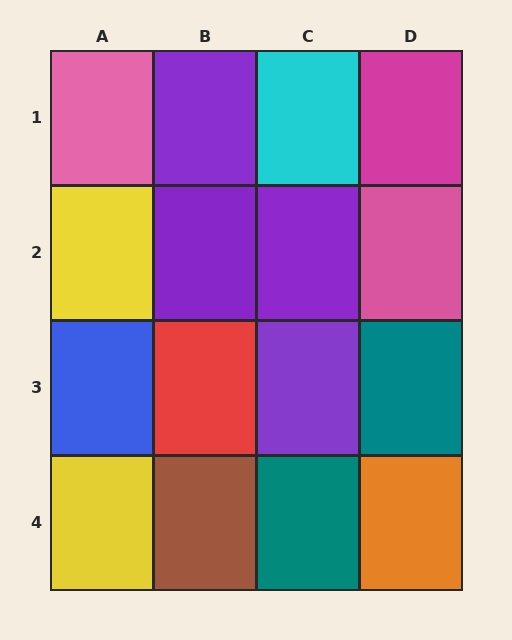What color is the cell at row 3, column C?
Purple.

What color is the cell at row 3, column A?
Blue.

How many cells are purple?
4 cells are purple.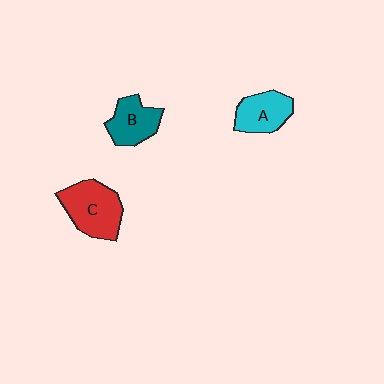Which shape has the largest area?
Shape C (red).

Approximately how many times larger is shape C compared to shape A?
Approximately 1.4 times.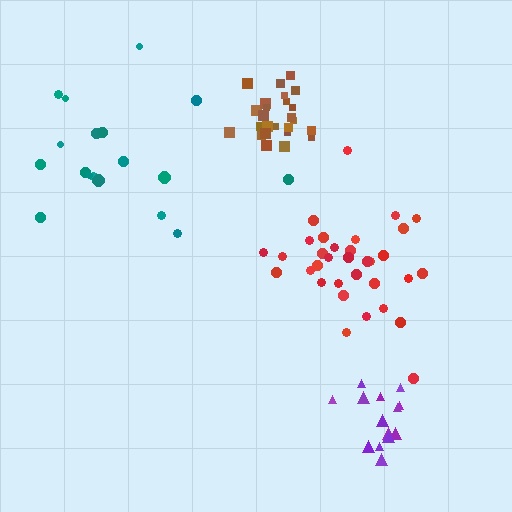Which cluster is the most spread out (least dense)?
Teal.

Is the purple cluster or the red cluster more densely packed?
Red.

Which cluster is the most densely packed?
Brown.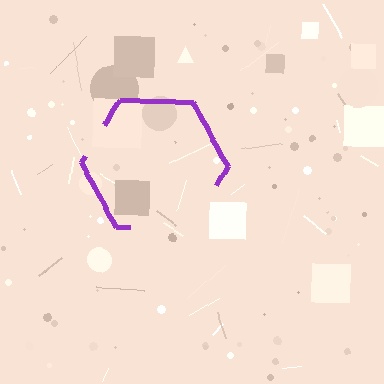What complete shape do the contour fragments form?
The contour fragments form a hexagon.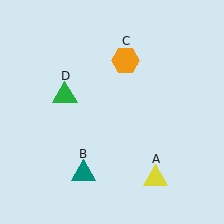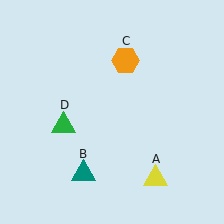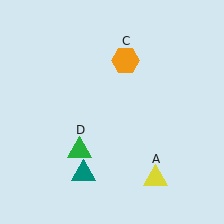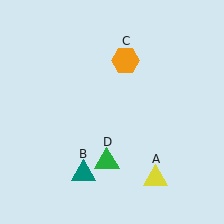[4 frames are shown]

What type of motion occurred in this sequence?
The green triangle (object D) rotated counterclockwise around the center of the scene.